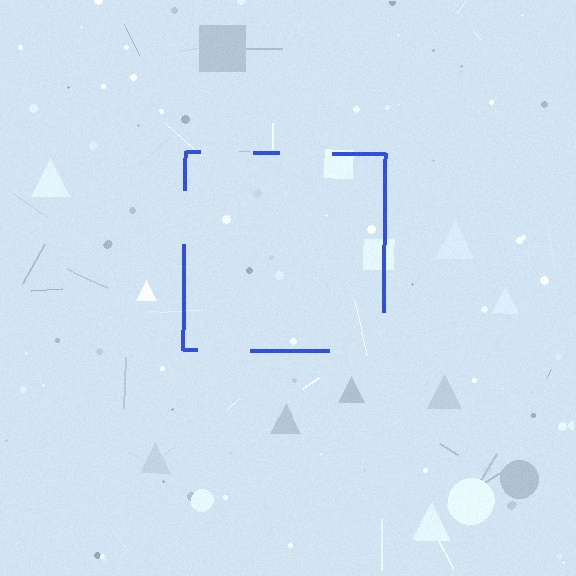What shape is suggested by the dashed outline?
The dashed outline suggests a square.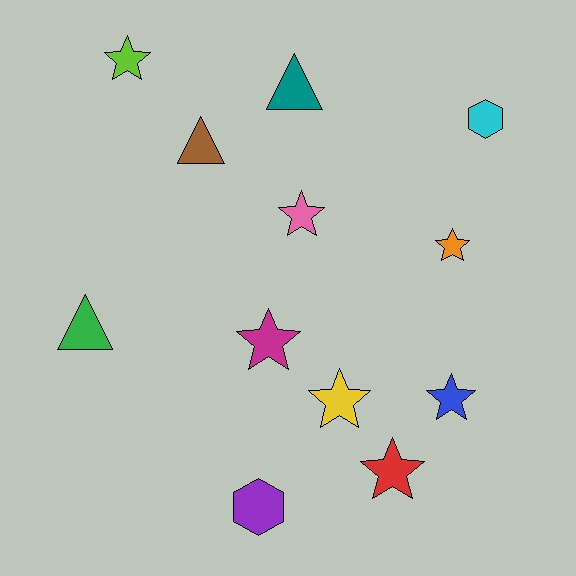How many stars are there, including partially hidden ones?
There are 7 stars.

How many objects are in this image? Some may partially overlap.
There are 12 objects.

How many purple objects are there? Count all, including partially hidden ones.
There is 1 purple object.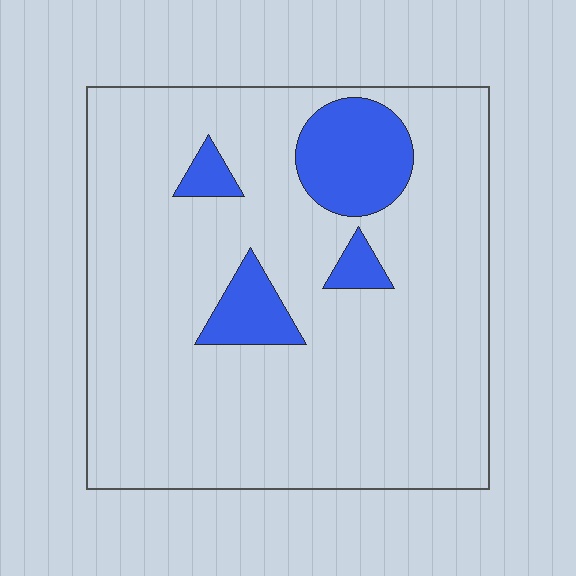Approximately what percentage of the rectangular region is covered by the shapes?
Approximately 15%.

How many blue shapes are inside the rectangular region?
4.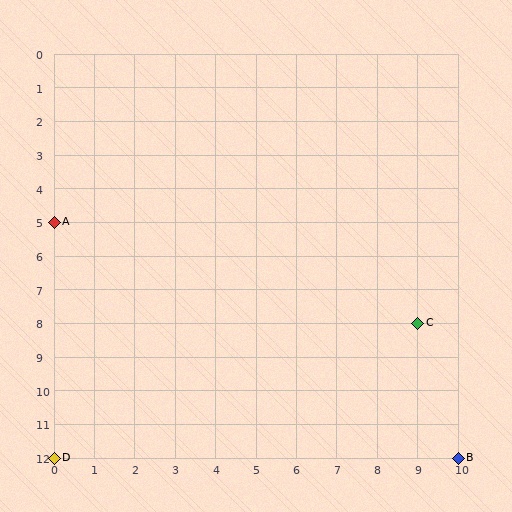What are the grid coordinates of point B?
Point B is at grid coordinates (10, 12).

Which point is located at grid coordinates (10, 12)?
Point B is at (10, 12).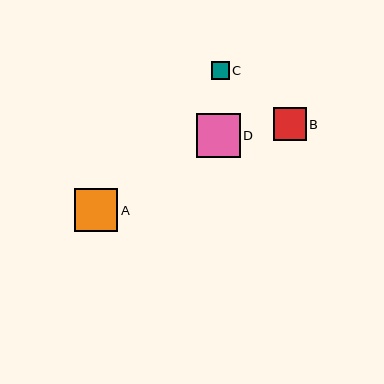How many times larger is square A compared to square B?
Square A is approximately 1.3 times the size of square B.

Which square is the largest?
Square D is the largest with a size of approximately 44 pixels.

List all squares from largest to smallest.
From largest to smallest: D, A, B, C.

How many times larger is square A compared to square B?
Square A is approximately 1.3 times the size of square B.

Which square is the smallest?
Square C is the smallest with a size of approximately 18 pixels.